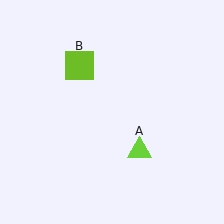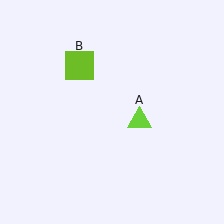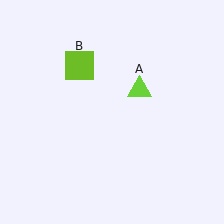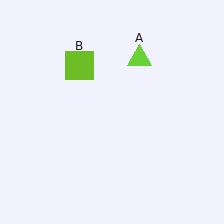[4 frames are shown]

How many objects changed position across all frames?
1 object changed position: lime triangle (object A).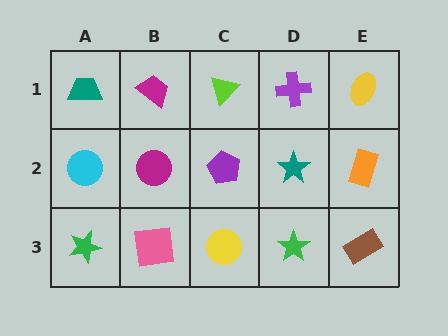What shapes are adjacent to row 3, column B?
A magenta circle (row 2, column B), a green star (row 3, column A), a yellow circle (row 3, column C).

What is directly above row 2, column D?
A purple cross.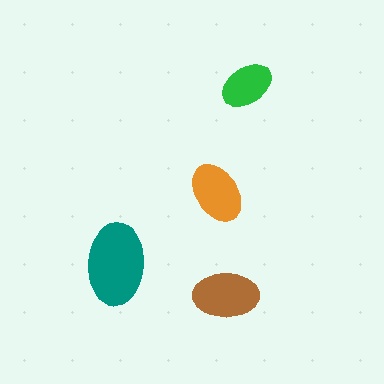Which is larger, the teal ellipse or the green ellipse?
The teal one.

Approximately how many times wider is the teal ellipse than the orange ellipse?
About 1.5 times wider.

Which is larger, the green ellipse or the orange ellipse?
The orange one.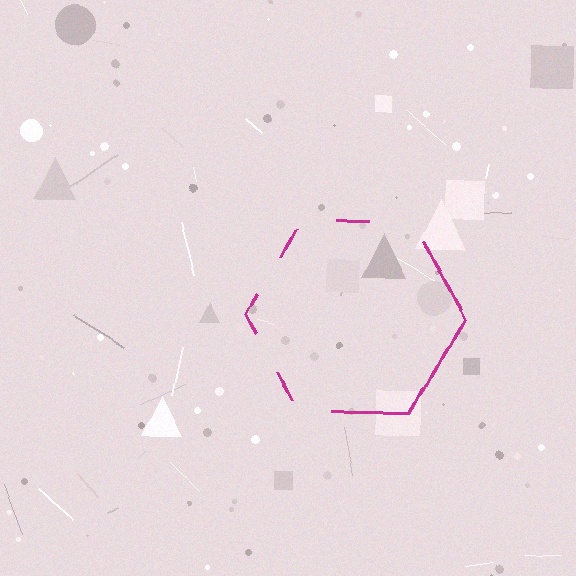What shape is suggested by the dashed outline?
The dashed outline suggests a hexagon.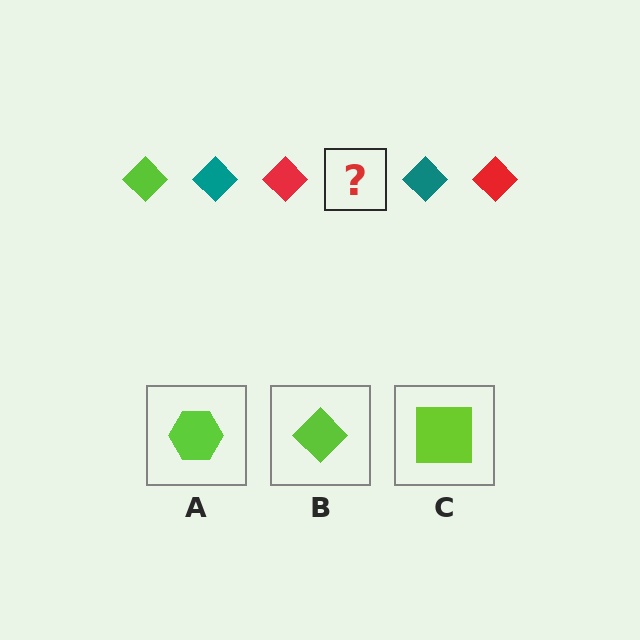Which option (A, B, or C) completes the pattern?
B.